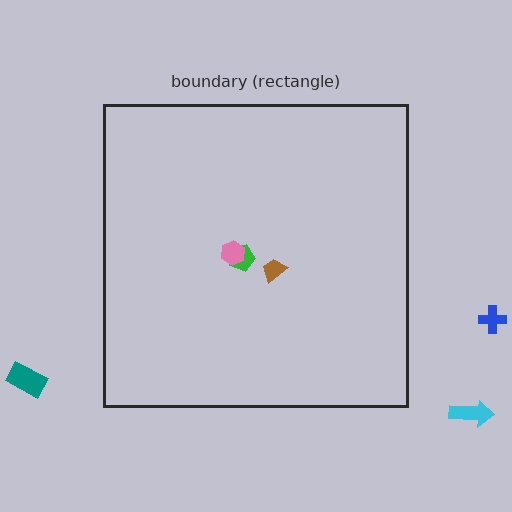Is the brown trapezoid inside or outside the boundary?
Inside.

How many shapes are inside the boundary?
3 inside, 3 outside.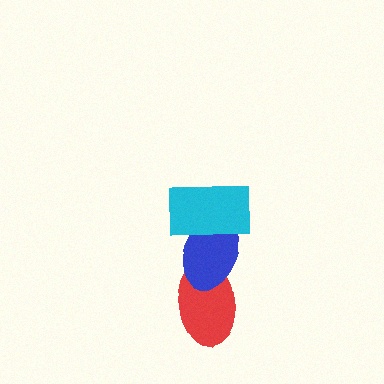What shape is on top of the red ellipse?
The blue ellipse is on top of the red ellipse.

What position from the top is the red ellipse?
The red ellipse is 3rd from the top.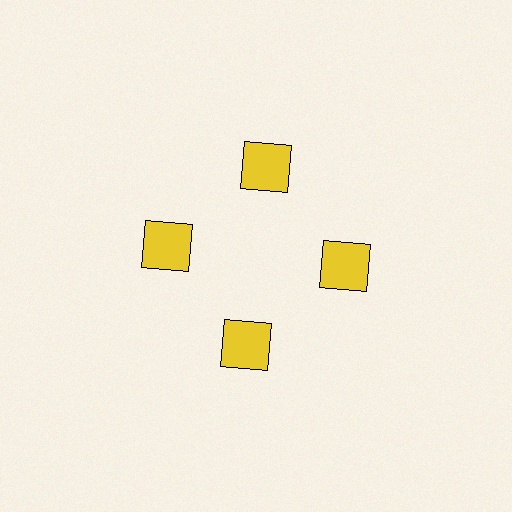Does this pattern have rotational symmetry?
Yes, this pattern has 4-fold rotational symmetry. It looks the same after rotating 90 degrees around the center.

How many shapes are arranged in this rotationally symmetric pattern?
There are 4 shapes, arranged in 4 groups of 1.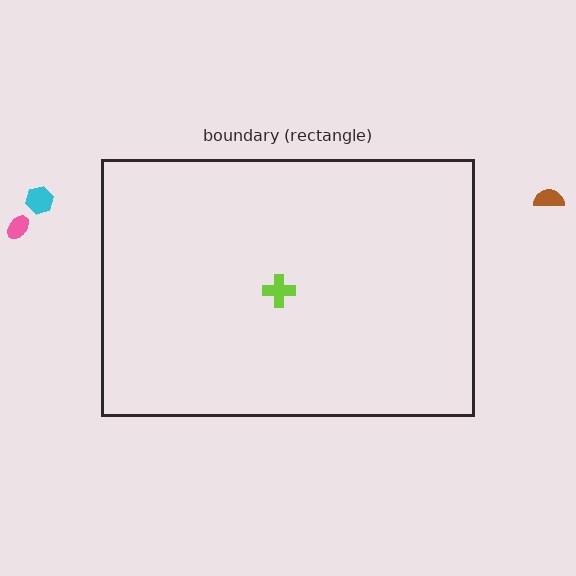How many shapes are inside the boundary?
1 inside, 3 outside.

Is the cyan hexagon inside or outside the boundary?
Outside.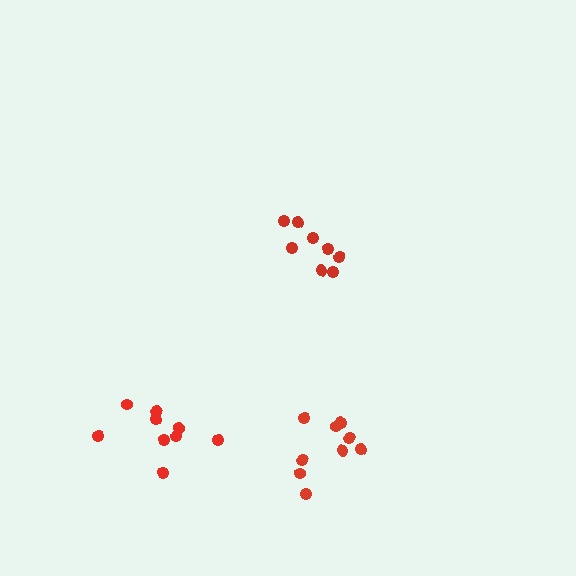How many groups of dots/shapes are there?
There are 3 groups.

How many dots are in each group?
Group 1: 8 dots, Group 2: 9 dots, Group 3: 9 dots (26 total).